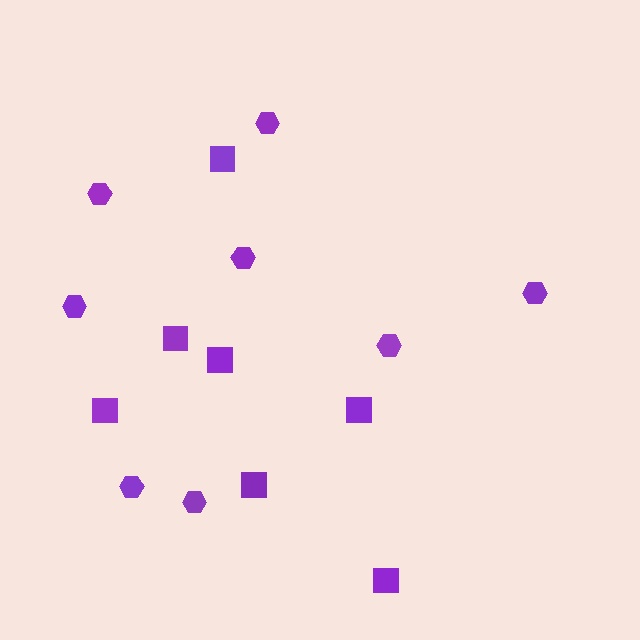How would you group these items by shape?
There are 2 groups: one group of squares (7) and one group of hexagons (8).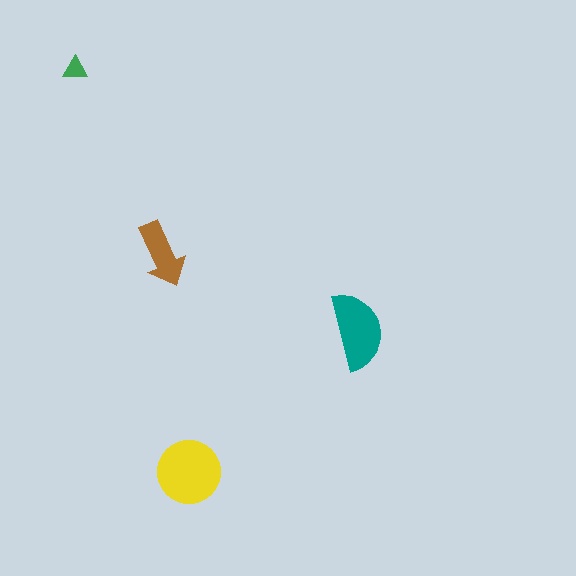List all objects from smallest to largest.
The green triangle, the brown arrow, the teal semicircle, the yellow circle.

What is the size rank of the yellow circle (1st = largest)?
1st.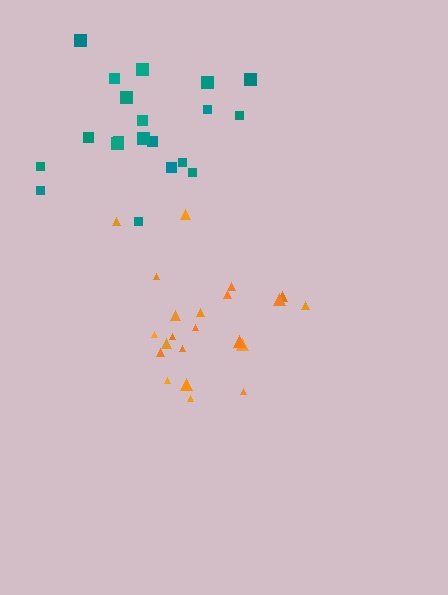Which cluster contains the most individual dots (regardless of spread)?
Orange (22).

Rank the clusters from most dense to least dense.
orange, teal.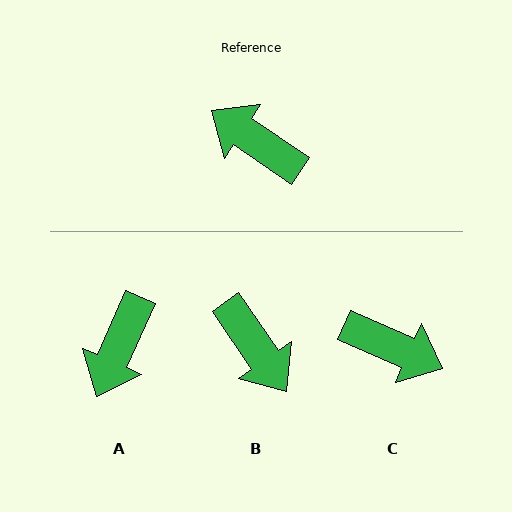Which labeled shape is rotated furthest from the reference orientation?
C, about 170 degrees away.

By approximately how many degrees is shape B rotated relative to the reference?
Approximately 158 degrees counter-clockwise.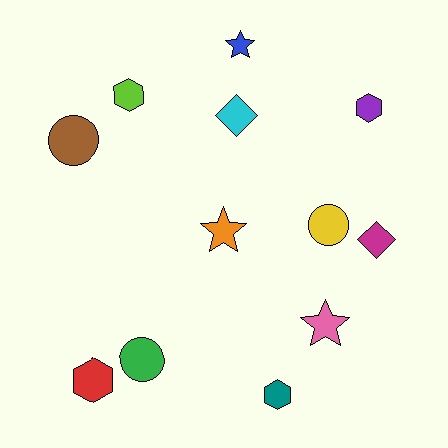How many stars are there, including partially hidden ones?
There are 3 stars.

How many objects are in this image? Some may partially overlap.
There are 12 objects.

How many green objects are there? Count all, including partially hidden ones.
There is 1 green object.